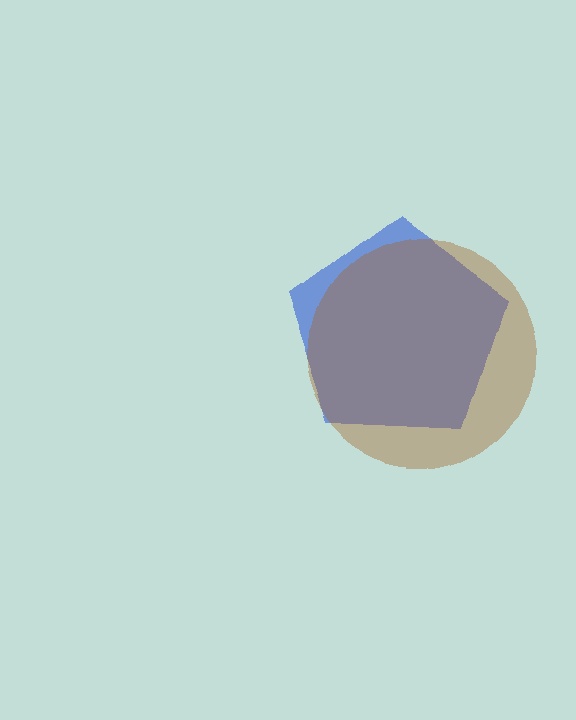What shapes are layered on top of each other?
The layered shapes are: a blue pentagon, a brown circle.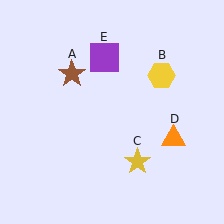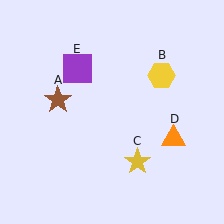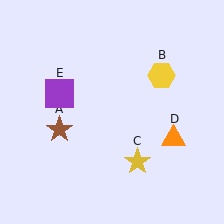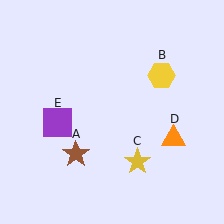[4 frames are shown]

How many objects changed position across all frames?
2 objects changed position: brown star (object A), purple square (object E).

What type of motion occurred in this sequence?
The brown star (object A), purple square (object E) rotated counterclockwise around the center of the scene.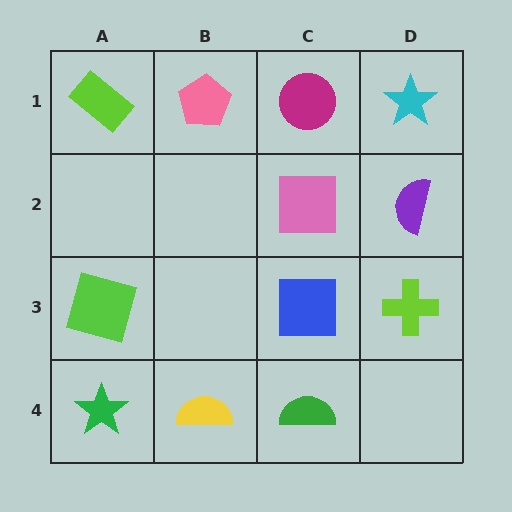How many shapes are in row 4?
3 shapes.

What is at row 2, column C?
A pink square.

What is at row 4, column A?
A green star.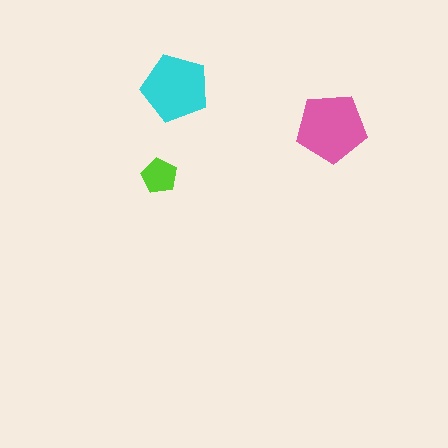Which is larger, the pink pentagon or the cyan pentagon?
The pink one.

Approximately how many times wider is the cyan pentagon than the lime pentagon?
About 2 times wider.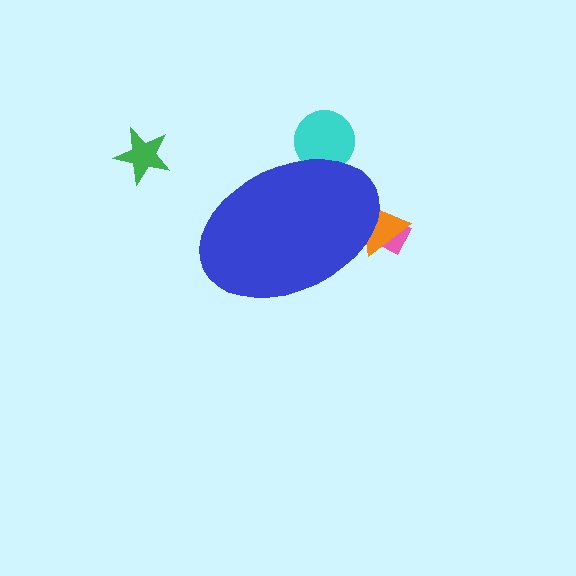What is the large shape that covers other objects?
A blue ellipse.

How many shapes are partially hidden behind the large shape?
3 shapes are partially hidden.